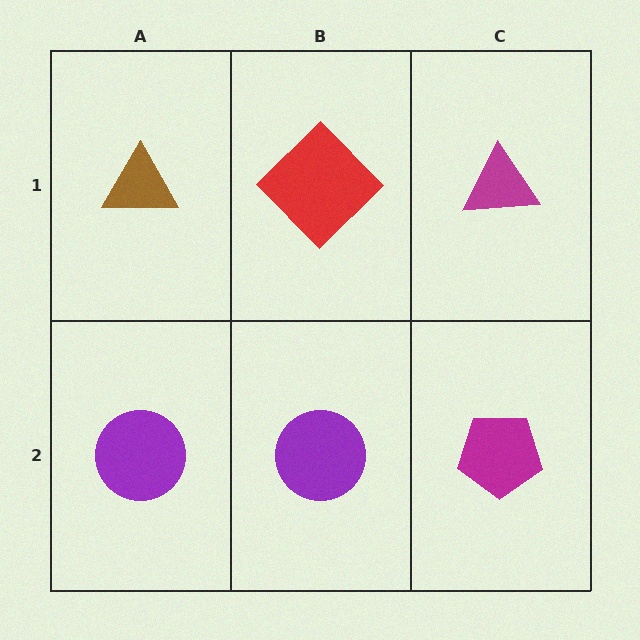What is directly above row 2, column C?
A magenta triangle.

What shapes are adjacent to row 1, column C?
A magenta pentagon (row 2, column C), a red diamond (row 1, column B).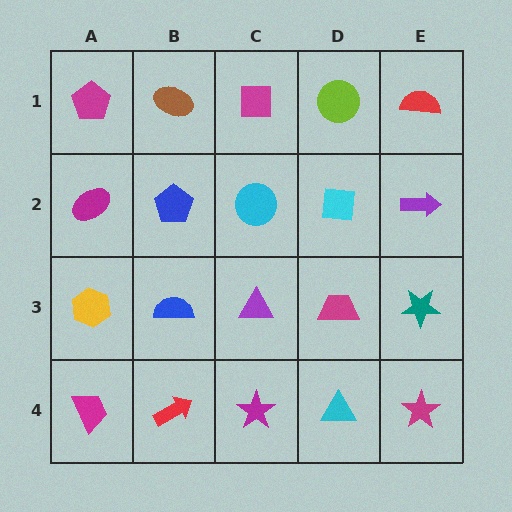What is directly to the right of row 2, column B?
A cyan circle.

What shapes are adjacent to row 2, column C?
A magenta square (row 1, column C), a purple triangle (row 3, column C), a blue pentagon (row 2, column B), a cyan square (row 2, column D).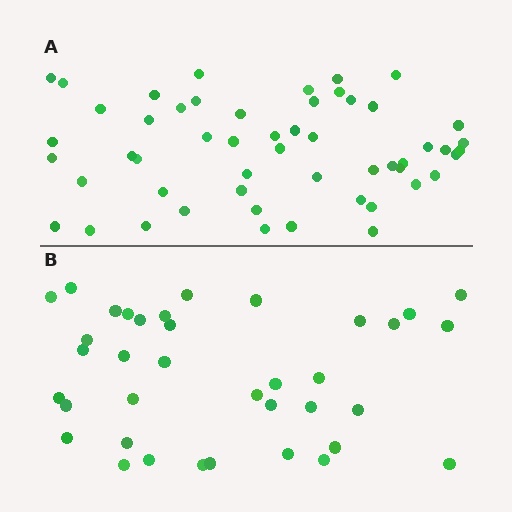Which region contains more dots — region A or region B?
Region A (the top region) has more dots.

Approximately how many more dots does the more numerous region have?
Region A has approximately 15 more dots than region B.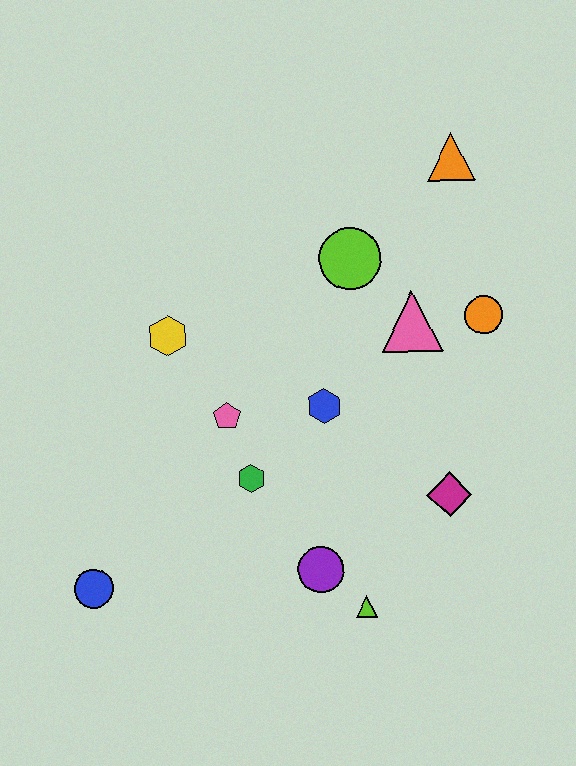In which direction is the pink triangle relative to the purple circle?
The pink triangle is above the purple circle.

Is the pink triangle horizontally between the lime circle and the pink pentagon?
No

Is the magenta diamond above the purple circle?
Yes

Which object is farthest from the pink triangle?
The blue circle is farthest from the pink triangle.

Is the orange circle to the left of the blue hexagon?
No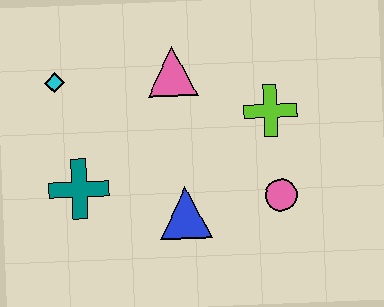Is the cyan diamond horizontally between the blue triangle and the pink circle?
No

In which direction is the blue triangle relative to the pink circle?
The blue triangle is to the left of the pink circle.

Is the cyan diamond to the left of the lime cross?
Yes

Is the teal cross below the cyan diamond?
Yes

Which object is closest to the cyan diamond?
The teal cross is closest to the cyan diamond.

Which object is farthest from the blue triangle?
The cyan diamond is farthest from the blue triangle.